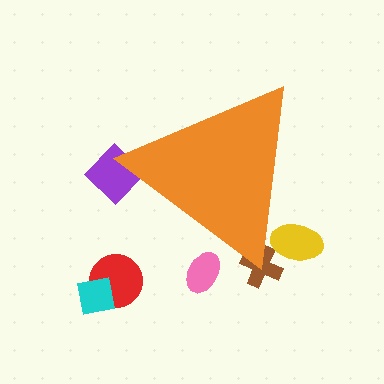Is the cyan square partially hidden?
No, the cyan square is fully visible.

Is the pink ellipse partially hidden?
Yes, the pink ellipse is partially hidden behind the orange triangle.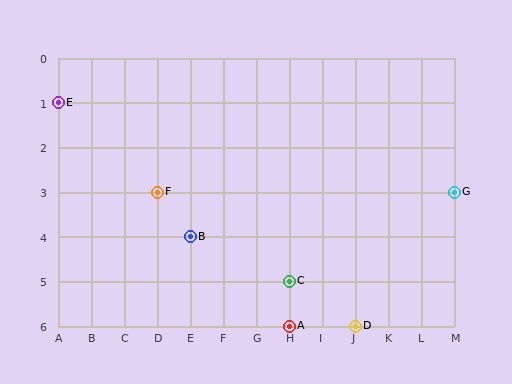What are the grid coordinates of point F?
Point F is at grid coordinates (D, 3).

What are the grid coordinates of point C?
Point C is at grid coordinates (H, 5).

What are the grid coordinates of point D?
Point D is at grid coordinates (J, 6).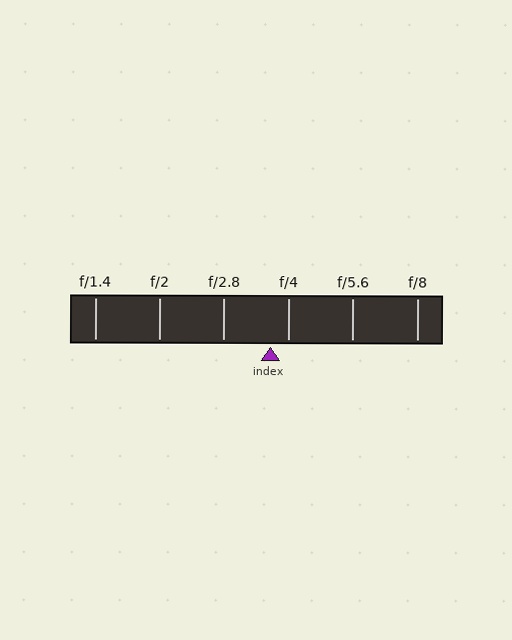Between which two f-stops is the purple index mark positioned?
The index mark is between f/2.8 and f/4.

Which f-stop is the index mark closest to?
The index mark is closest to f/4.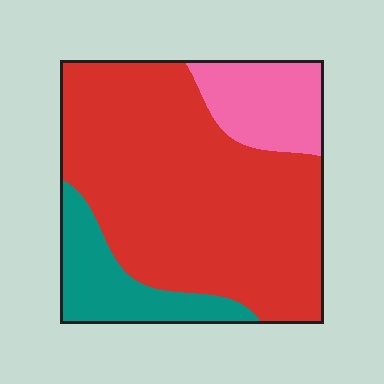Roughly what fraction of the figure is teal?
Teal takes up about one sixth (1/6) of the figure.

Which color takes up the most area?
Red, at roughly 70%.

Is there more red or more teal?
Red.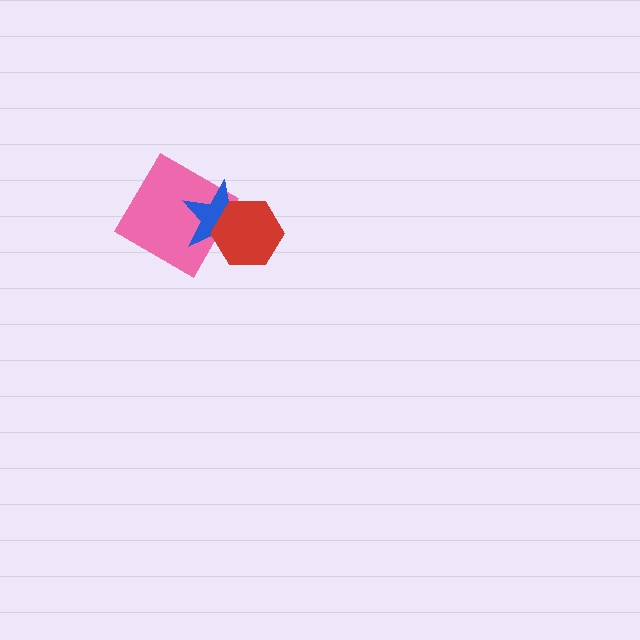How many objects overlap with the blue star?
2 objects overlap with the blue star.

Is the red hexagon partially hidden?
No, no other shape covers it.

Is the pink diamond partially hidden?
Yes, it is partially covered by another shape.